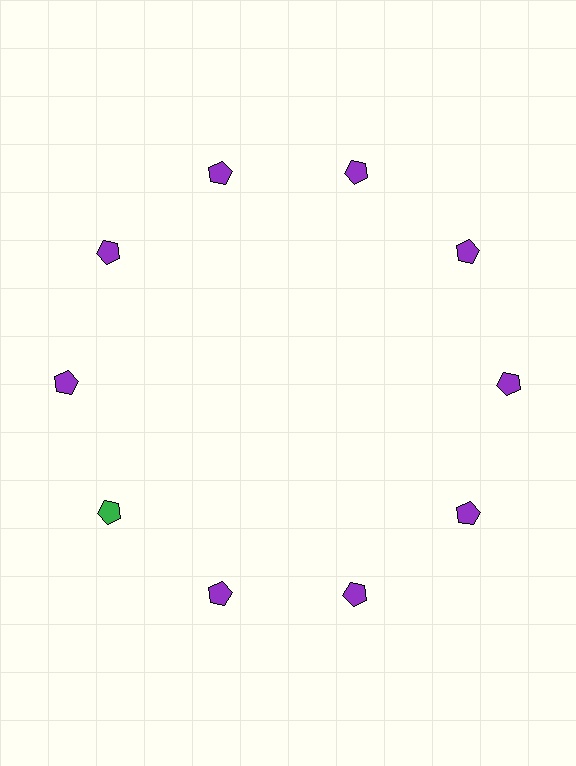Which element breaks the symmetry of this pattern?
The green pentagon at roughly the 8 o'clock position breaks the symmetry. All other shapes are purple pentagons.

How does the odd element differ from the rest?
It has a different color: green instead of purple.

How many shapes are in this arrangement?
There are 10 shapes arranged in a ring pattern.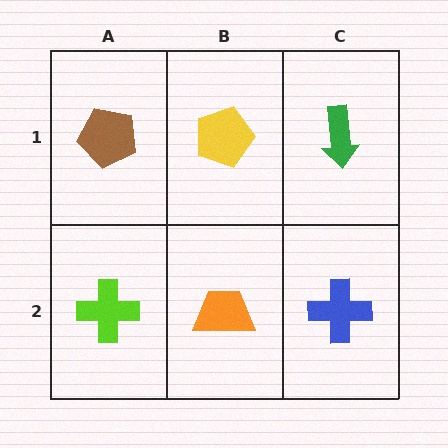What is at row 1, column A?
A brown pentagon.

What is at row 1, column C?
A green arrow.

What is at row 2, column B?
An orange trapezoid.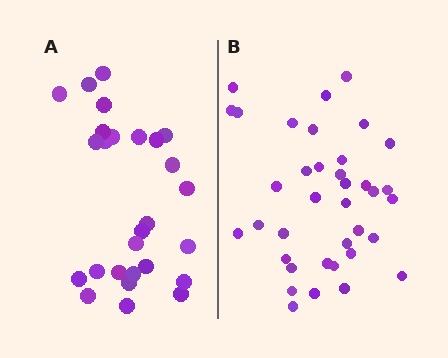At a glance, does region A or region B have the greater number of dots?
Region B (the right region) has more dots.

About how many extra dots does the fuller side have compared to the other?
Region B has roughly 10 or so more dots than region A.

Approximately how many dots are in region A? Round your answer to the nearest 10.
About 30 dots. (The exact count is 27, which rounds to 30.)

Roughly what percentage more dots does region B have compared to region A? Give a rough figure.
About 35% more.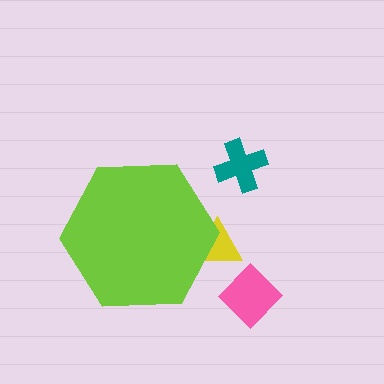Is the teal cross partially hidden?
No, the teal cross is fully visible.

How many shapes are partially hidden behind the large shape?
1 shape is partially hidden.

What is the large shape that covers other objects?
A lime hexagon.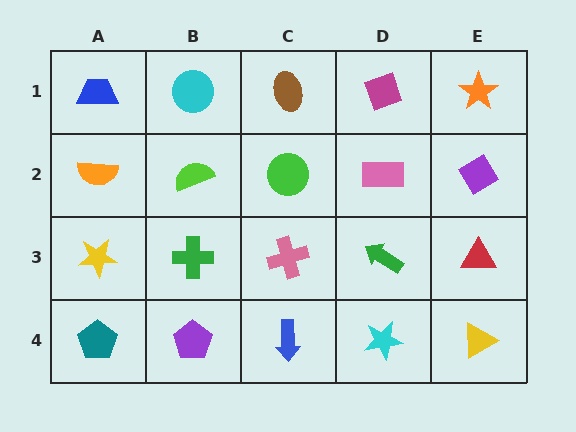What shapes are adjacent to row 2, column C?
A brown ellipse (row 1, column C), a pink cross (row 3, column C), a lime semicircle (row 2, column B), a pink rectangle (row 2, column D).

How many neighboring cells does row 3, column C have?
4.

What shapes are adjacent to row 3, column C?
A green circle (row 2, column C), a blue arrow (row 4, column C), a green cross (row 3, column B), a green arrow (row 3, column D).